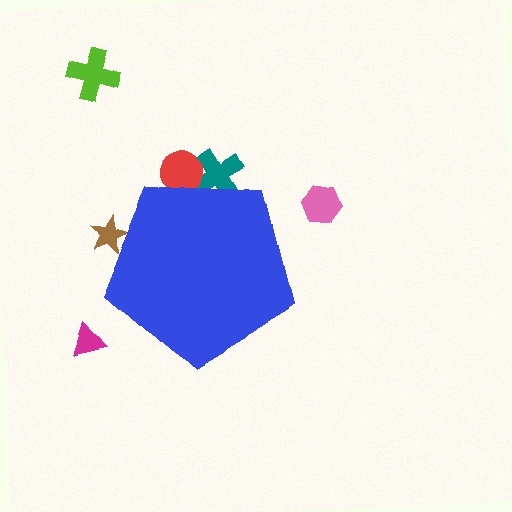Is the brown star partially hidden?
Yes, the brown star is partially hidden behind the blue pentagon.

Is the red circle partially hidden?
Yes, the red circle is partially hidden behind the blue pentagon.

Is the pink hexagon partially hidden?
No, the pink hexagon is fully visible.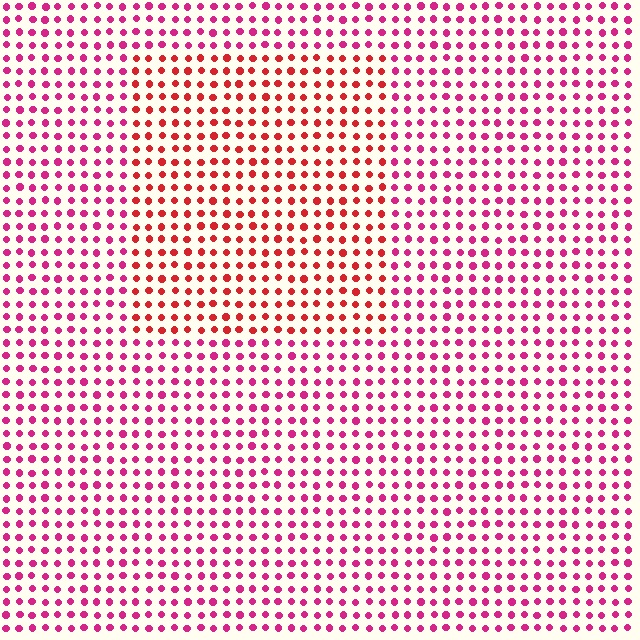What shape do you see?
I see a rectangle.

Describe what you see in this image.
The image is filled with small magenta elements in a uniform arrangement. A rectangle-shaped region is visible where the elements are tinted to a slightly different hue, forming a subtle color boundary.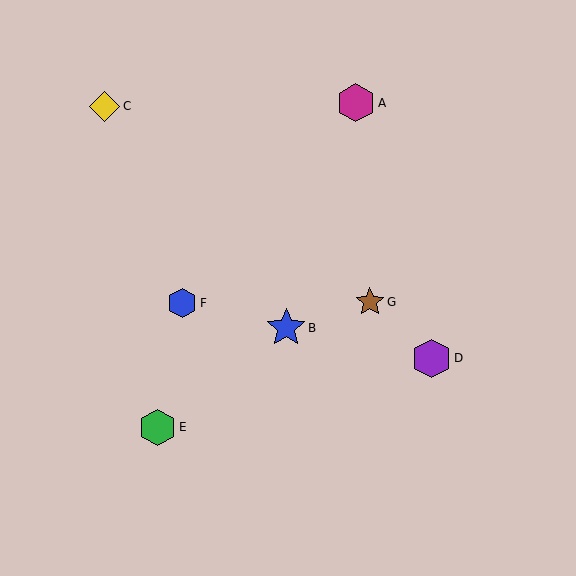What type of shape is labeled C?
Shape C is a yellow diamond.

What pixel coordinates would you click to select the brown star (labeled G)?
Click at (370, 302) to select the brown star G.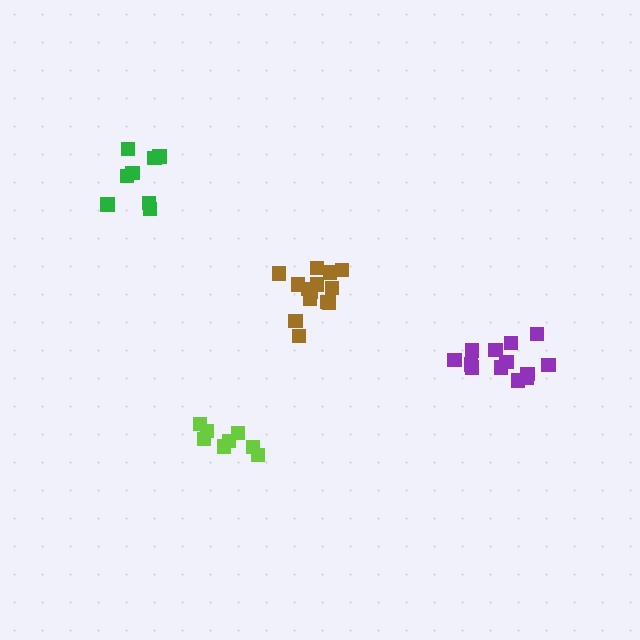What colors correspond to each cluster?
The clusters are colored: lime, brown, purple, green.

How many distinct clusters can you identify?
There are 4 distinct clusters.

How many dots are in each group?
Group 1: 8 dots, Group 2: 14 dots, Group 3: 13 dots, Group 4: 8 dots (43 total).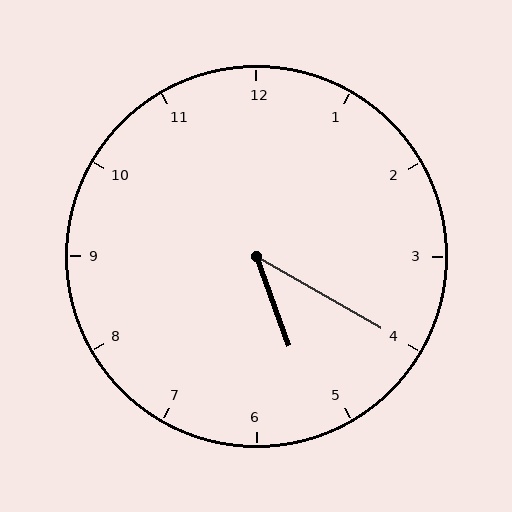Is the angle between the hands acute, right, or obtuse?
It is acute.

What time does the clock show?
5:20.